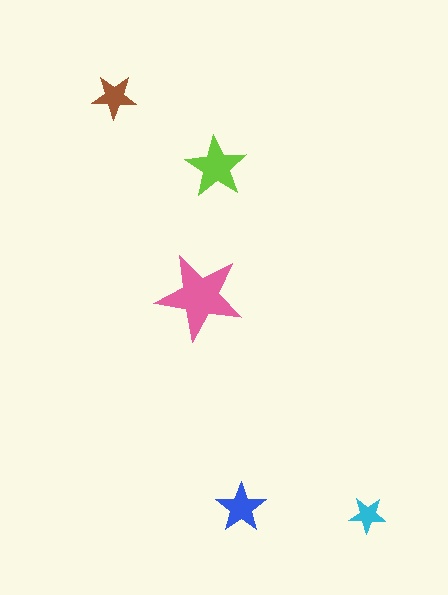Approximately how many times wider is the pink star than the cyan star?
About 2.5 times wider.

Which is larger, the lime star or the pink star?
The pink one.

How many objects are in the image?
There are 5 objects in the image.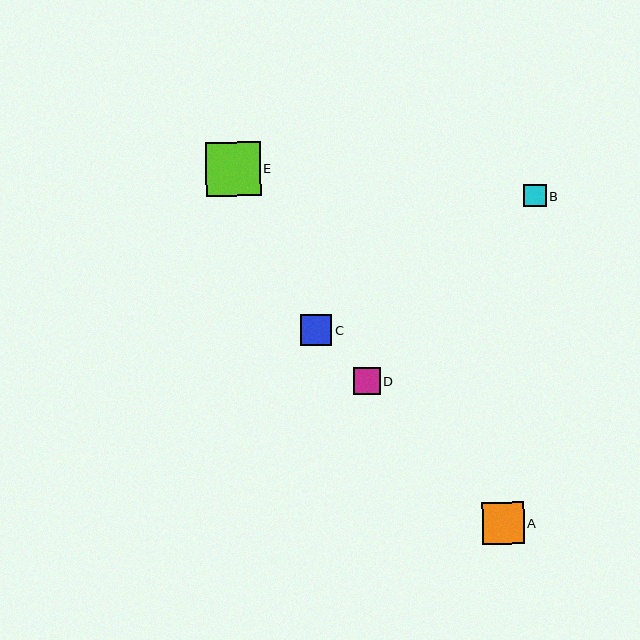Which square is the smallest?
Square B is the smallest with a size of approximately 23 pixels.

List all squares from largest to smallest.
From largest to smallest: E, A, C, D, B.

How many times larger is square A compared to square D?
Square A is approximately 1.6 times the size of square D.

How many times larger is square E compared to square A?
Square E is approximately 1.3 times the size of square A.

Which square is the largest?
Square E is the largest with a size of approximately 54 pixels.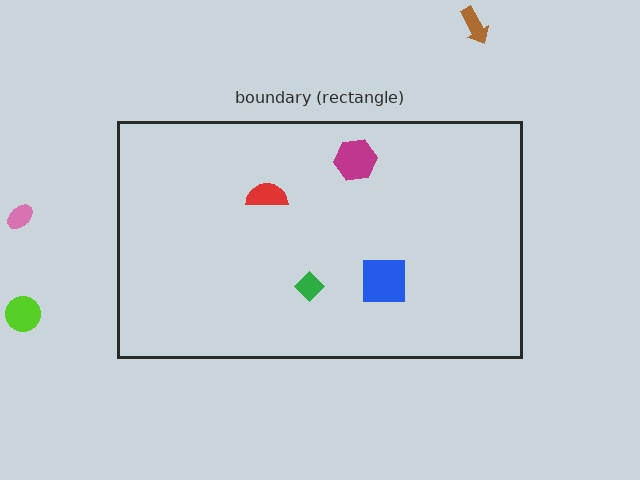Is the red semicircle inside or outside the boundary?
Inside.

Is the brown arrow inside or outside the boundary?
Outside.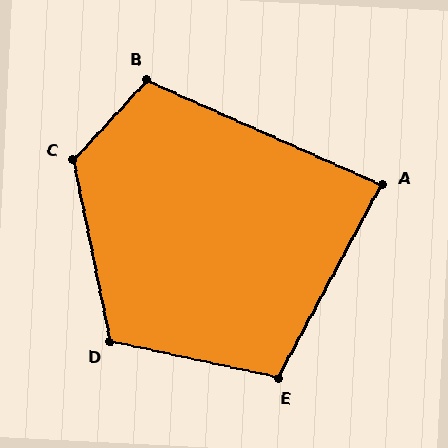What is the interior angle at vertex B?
Approximately 108 degrees (obtuse).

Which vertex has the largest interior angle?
C, at approximately 126 degrees.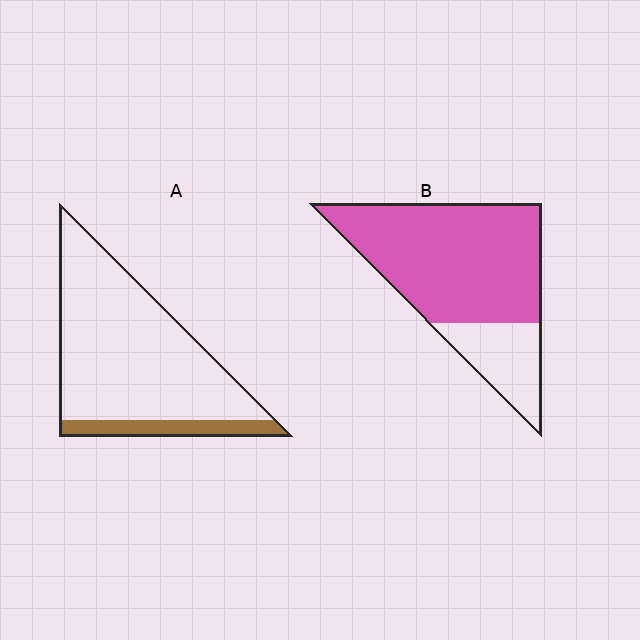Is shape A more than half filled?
No.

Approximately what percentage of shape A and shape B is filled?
A is approximately 15% and B is approximately 75%.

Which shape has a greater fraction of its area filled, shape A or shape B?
Shape B.